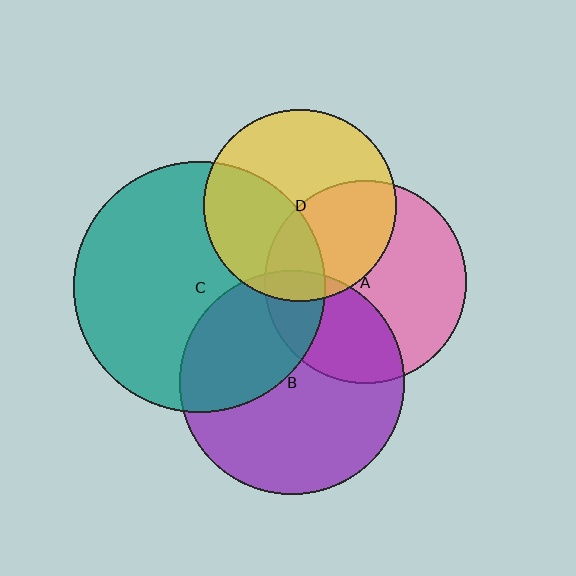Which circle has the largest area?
Circle C (teal).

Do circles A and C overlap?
Yes.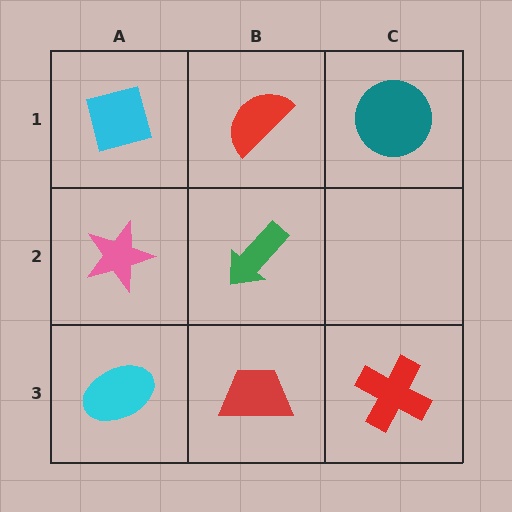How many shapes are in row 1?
3 shapes.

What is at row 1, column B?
A red semicircle.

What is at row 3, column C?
A red cross.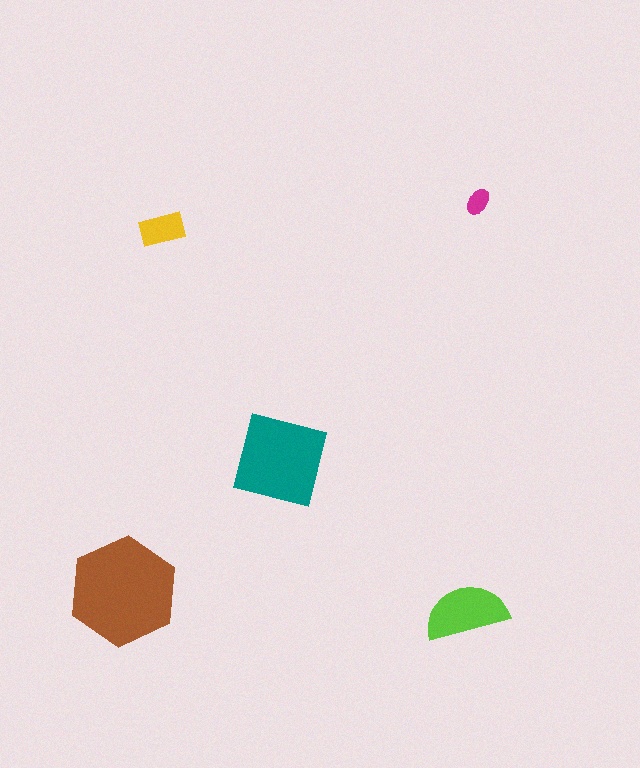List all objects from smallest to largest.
The magenta ellipse, the yellow rectangle, the lime semicircle, the teal square, the brown hexagon.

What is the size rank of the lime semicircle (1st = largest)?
3rd.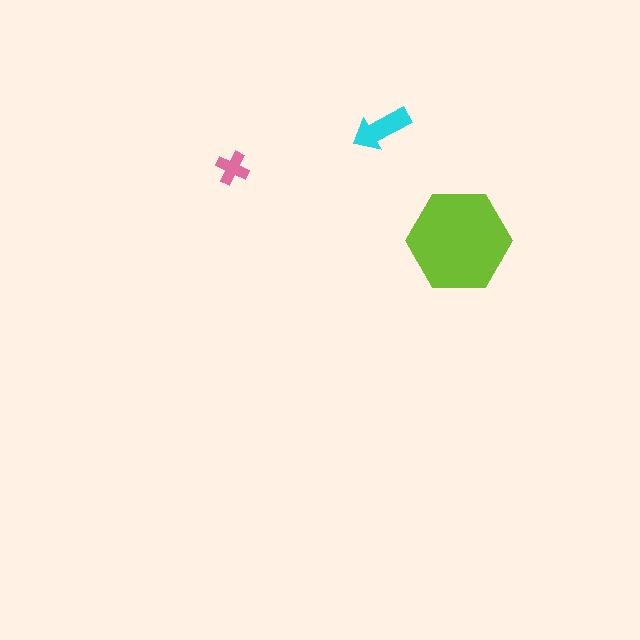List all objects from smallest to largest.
The pink cross, the cyan arrow, the lime hexagon.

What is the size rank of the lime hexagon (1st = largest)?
1st.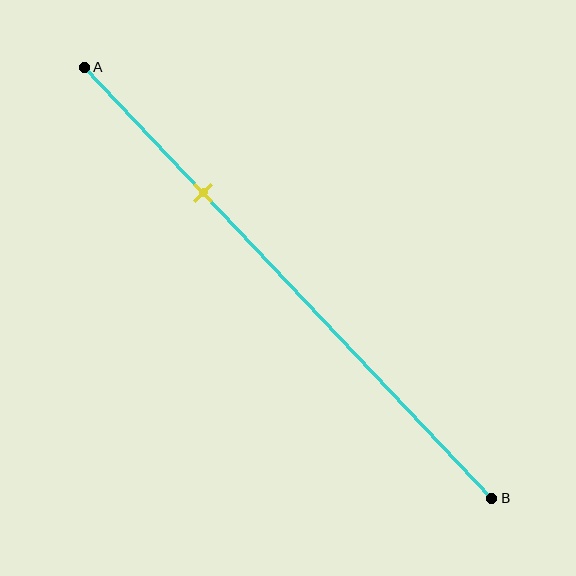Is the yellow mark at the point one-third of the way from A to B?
No, the mark is at about 30% from A, not at the 33% one-third point.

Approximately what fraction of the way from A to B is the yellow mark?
The yellow mark is approximately 30% of the way from A to B.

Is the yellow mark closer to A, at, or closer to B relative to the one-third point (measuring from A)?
The yellow mark is closer to point A than the one-third point of segment AB.